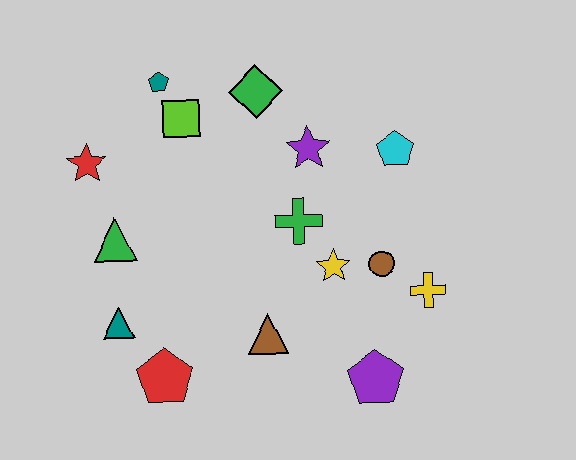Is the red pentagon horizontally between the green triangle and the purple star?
Yes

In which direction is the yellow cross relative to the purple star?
The yellow cross is below the purple star.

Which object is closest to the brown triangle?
The yellow star is closest to the brown triangle.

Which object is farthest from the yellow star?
The red star is farthest from the yellow star.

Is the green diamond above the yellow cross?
Yes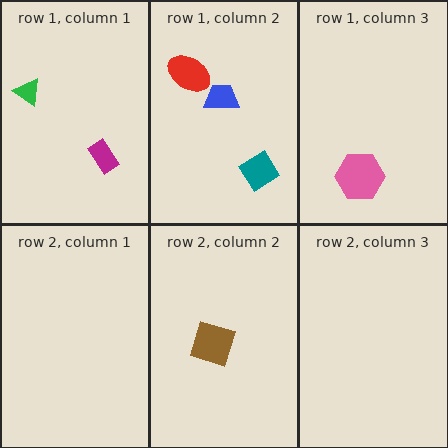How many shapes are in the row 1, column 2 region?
3.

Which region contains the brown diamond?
The row 2, column 2 region.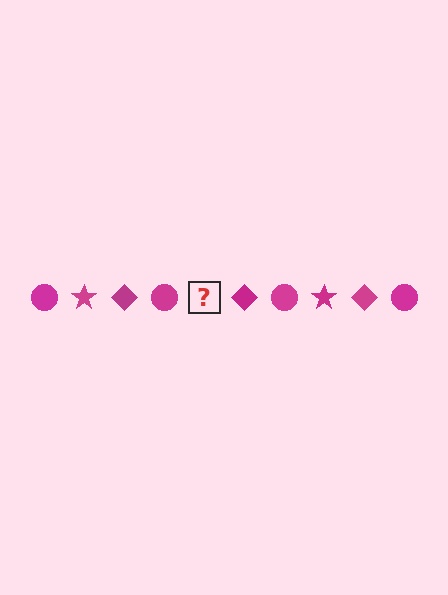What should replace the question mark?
The question mark should be replaced with a magenta star.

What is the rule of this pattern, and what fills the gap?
The rule is that the pattern cycles through circle, star, diamond shapes in magenta. The gap should be filled with a magenta star.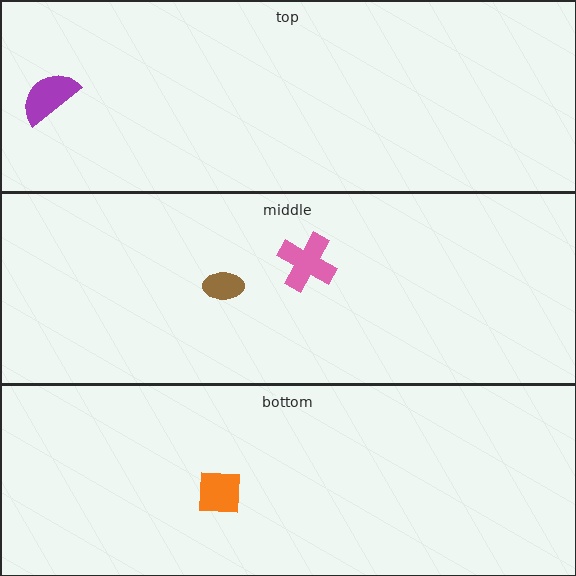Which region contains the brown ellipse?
The middle region.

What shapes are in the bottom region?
The orange square.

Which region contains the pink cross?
The middle region.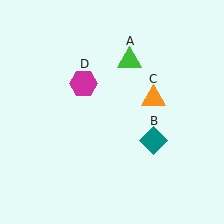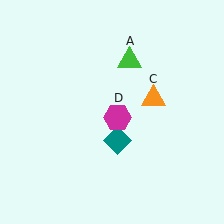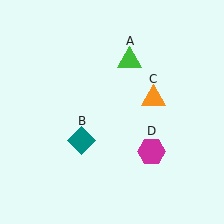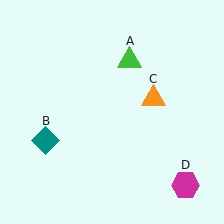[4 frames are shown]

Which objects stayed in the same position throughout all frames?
Green triangle (object A) and orange triangle (object C) remained stationary.